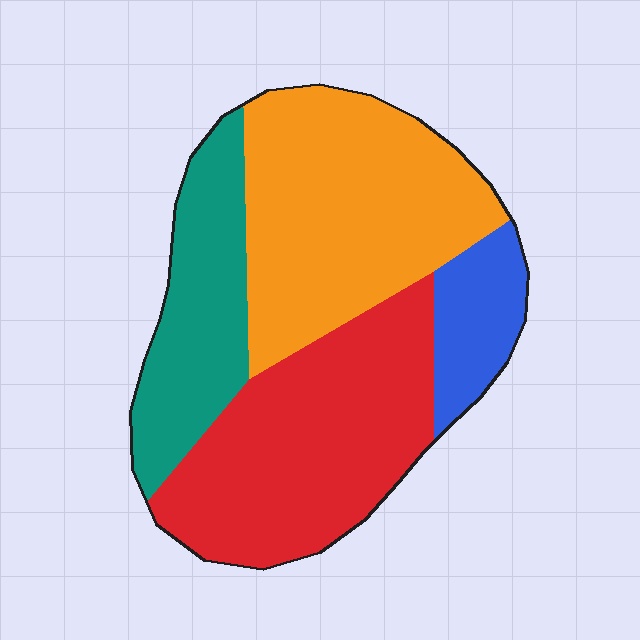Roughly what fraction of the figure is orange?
Orange takes up about three eighths (3/8) of the figure.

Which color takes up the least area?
Blue, at roughly 10%.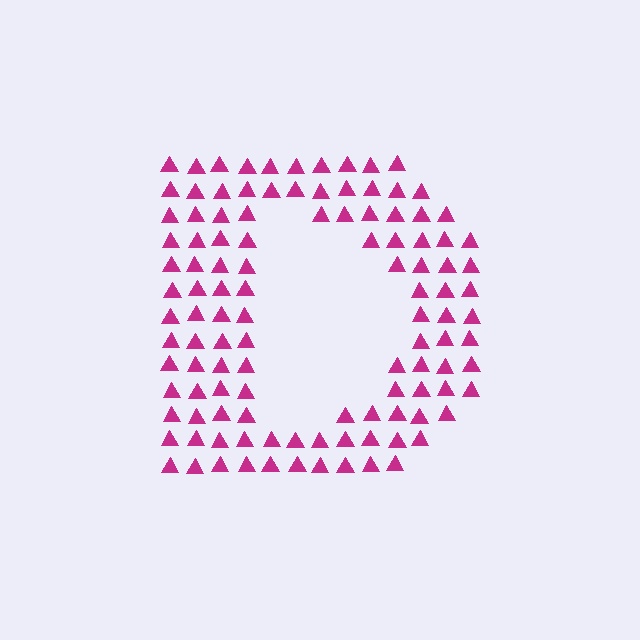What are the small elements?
The small elements are triangles.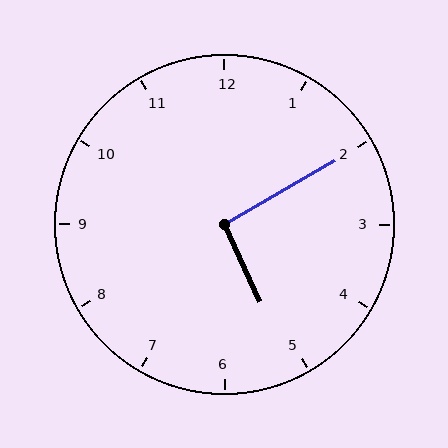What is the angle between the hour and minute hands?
Approximately 95 degrees.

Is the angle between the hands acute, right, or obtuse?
It is right.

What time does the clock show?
5:10.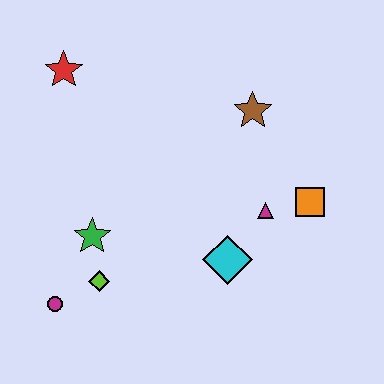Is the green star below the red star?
Yes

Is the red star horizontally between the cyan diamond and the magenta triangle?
No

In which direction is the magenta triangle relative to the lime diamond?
The magenta triangle is to the right of the lime diamond.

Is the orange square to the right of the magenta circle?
Yes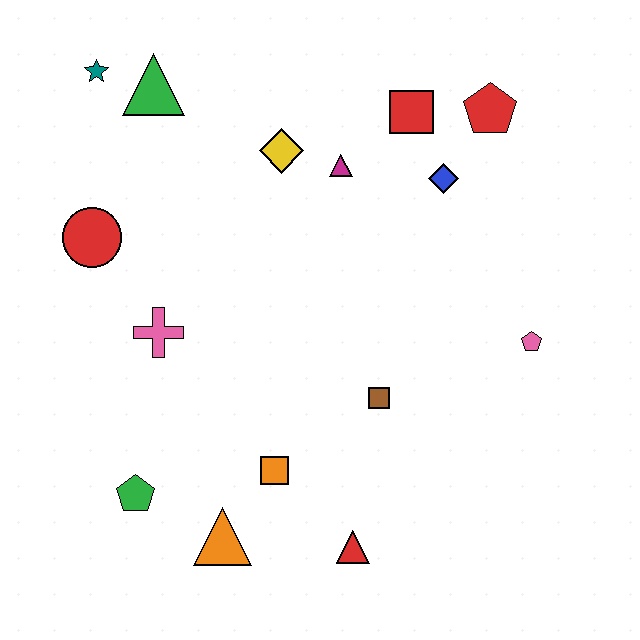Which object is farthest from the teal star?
The red triangle is farthest from the teal star.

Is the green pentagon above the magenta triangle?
No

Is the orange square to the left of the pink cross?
No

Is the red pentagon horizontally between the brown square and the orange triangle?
No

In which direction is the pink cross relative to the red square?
The pink cross is to the left of the red square.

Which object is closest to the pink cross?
The red circle is closest to the pink cross.